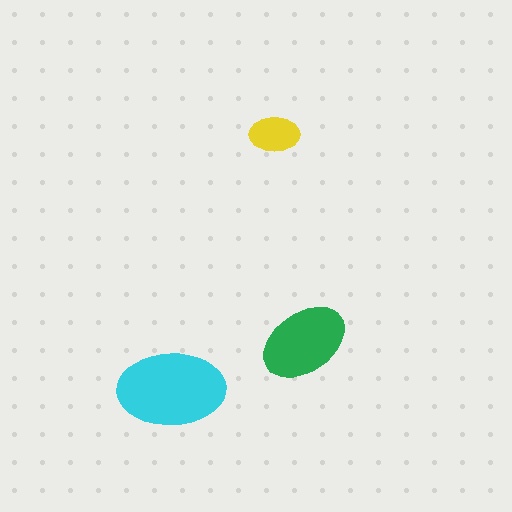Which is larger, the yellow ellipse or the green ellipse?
The green one.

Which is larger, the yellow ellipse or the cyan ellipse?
The cyan one.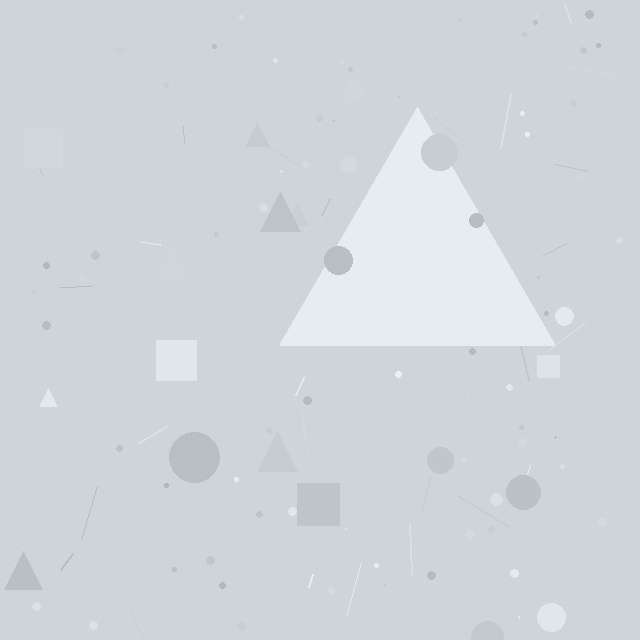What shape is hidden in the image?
A triangle is hidden in the image.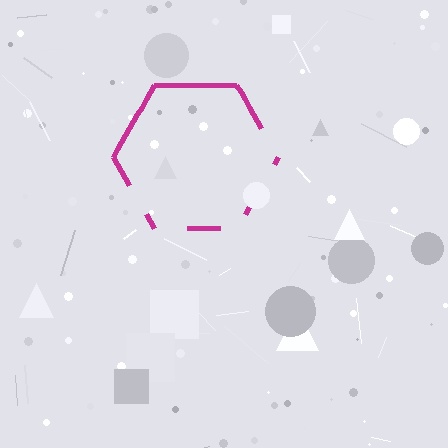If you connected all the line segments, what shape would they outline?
They would outline a hexagon.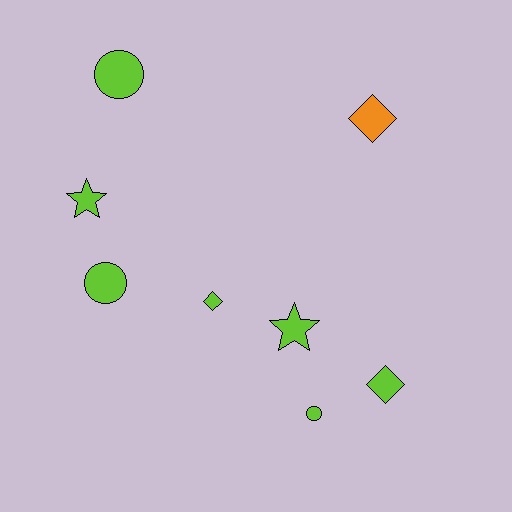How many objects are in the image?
There are 8 objects.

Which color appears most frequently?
Lime, with 7 objects.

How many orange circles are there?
There are no orange circles.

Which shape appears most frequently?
Circle, with 3 objects.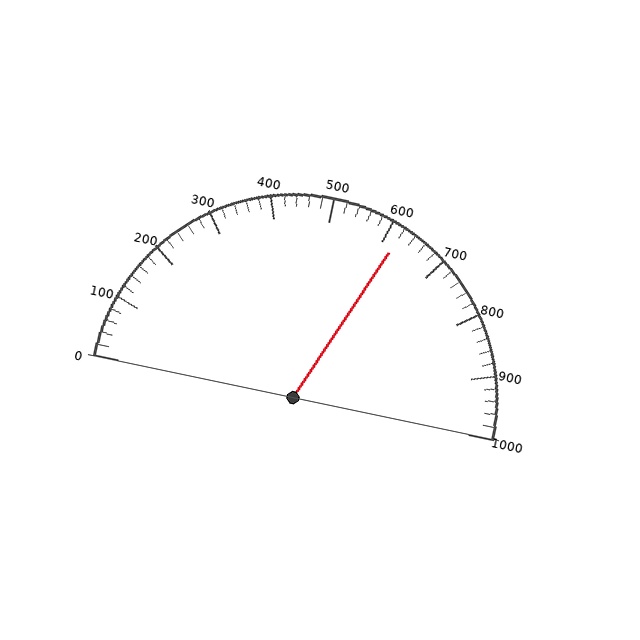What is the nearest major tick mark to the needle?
The nearest major tick mark is 600.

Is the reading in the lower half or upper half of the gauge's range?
The reading is in the upper half of the range (0 to 1000).